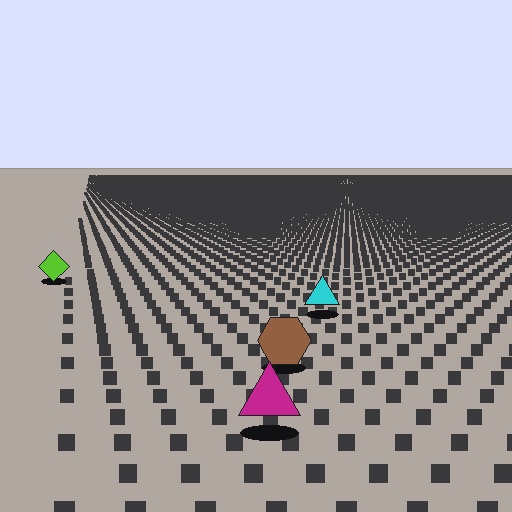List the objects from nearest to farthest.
From nearest to farthest: the magenta triangle, the brown hexagon, the cyan triangle, the lime diamond.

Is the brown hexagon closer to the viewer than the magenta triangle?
No. The magenta triangle is closer — you can tell from the texture gradient: the ground texture is coarser near it.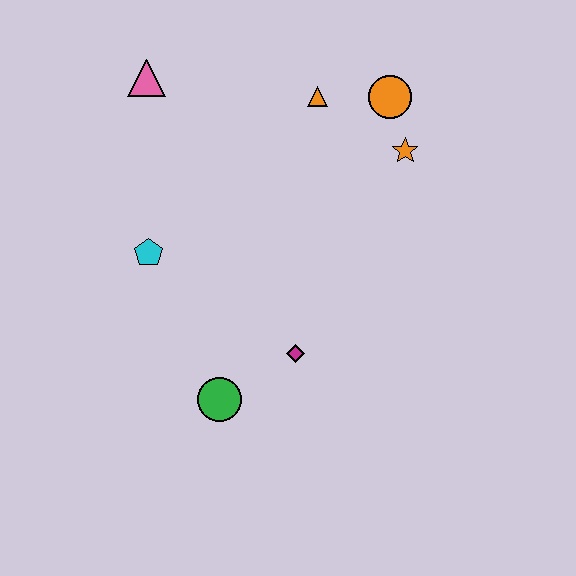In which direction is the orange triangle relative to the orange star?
The orange triangle is to the left of the orange star.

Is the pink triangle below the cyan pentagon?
No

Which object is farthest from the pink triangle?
The green circle is farthest from the pink triangle.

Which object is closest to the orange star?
The orange circle is closest to the orange star.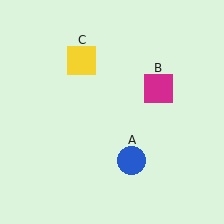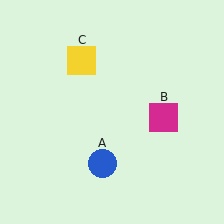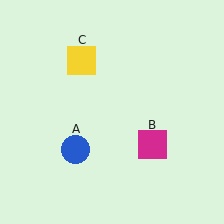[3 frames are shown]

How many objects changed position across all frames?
2 objects changed position: blue circle (object A), magenta square (object B).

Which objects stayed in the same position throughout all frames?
Yellow square (object C) remained stationary.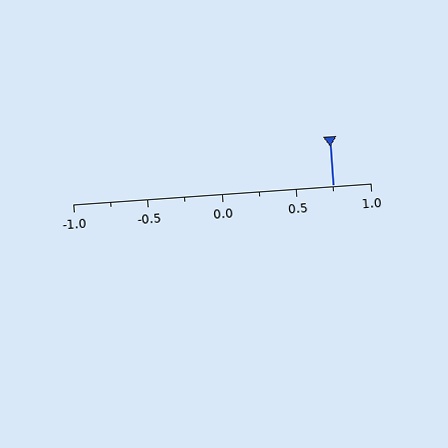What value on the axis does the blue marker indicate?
The marker indicates approximately 0.75.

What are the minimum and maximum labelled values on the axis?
The axis runs from -1.0 to 1.0.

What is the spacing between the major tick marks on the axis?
The major ticks are spaced 0.5 apart.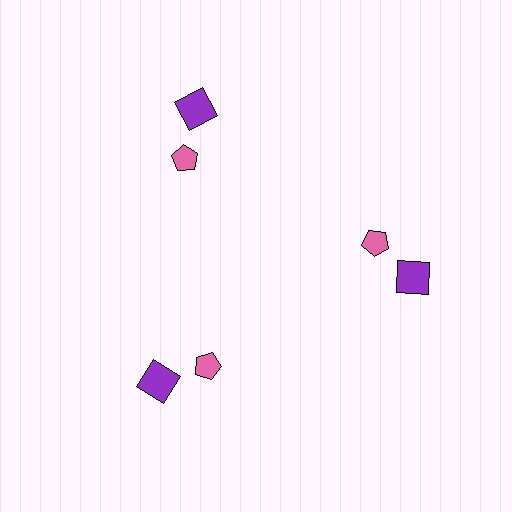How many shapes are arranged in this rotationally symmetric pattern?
There are 6 shapes, arranged in 3 groups of 2.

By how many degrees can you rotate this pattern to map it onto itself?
The pattern maps onto itself every 120 degrees of rotation.